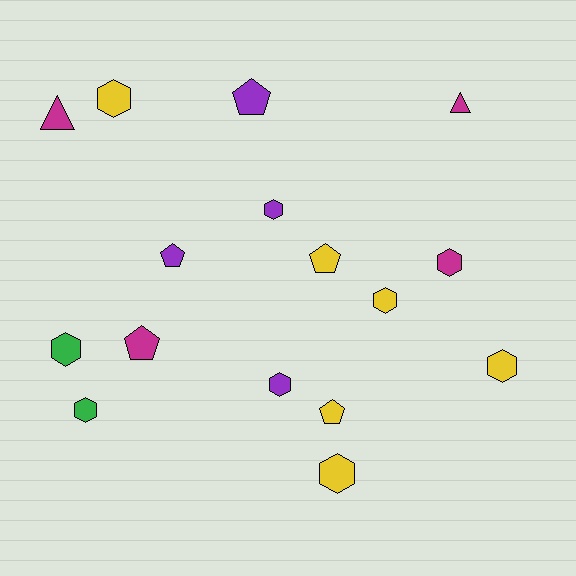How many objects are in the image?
There are 16 objects.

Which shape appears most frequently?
Hexagon, with 9 objects.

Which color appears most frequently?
Yellow, with 6 objects.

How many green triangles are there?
There are no green triangles.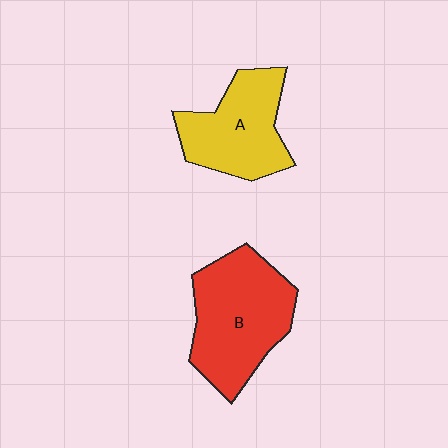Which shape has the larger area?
Shape B (red).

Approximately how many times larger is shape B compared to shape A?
Approximately 1.3 times.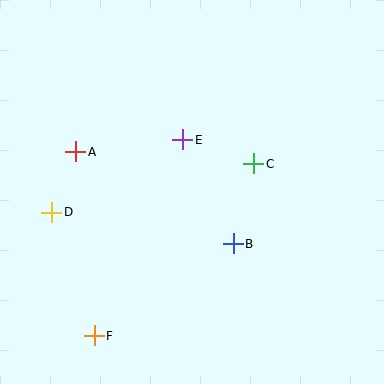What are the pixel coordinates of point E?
Point E is at (183, 140).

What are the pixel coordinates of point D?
Point D is at (52, 212).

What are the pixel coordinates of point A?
Point A is at (76, 152).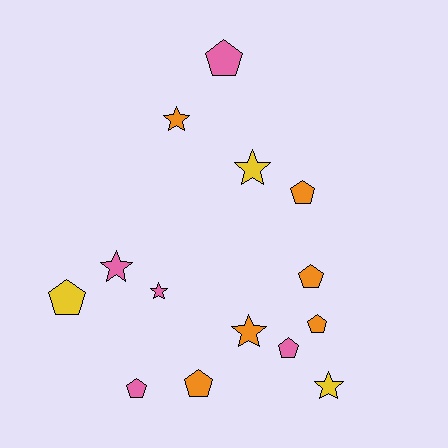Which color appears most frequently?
Orange, with 6 objects.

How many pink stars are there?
There are 2 pink stars.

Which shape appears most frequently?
Pentagon, with 8 objects.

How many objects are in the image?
There are 14 objects.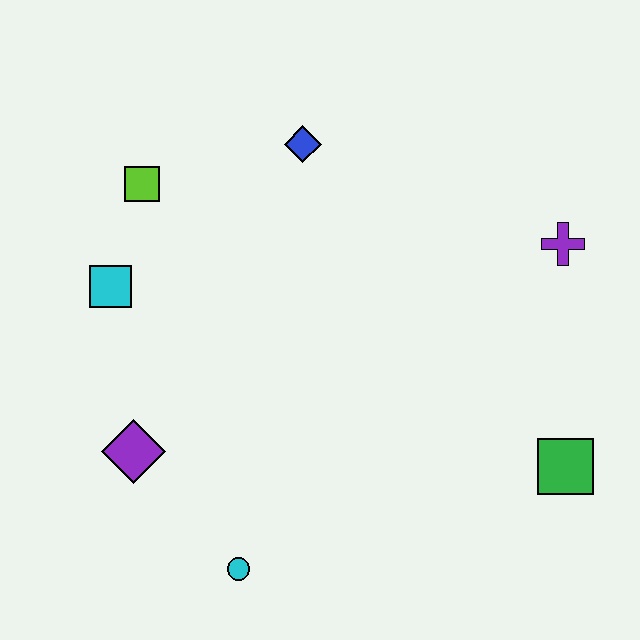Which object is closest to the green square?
The purple cross is closest to the green square.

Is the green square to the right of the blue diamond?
Yes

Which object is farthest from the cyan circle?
The purple cross is farthest from the cyan circle.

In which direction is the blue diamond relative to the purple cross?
The blue diamond is to the left of the purple cross.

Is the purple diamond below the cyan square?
Yes